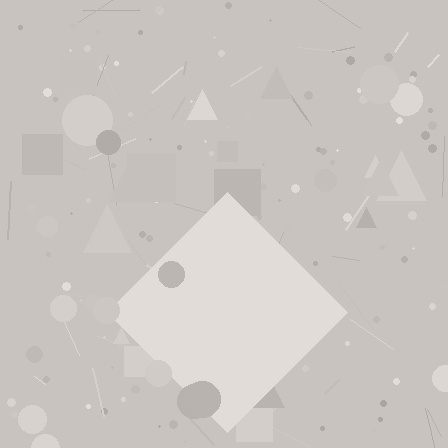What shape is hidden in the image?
A diamond is hidden in the image.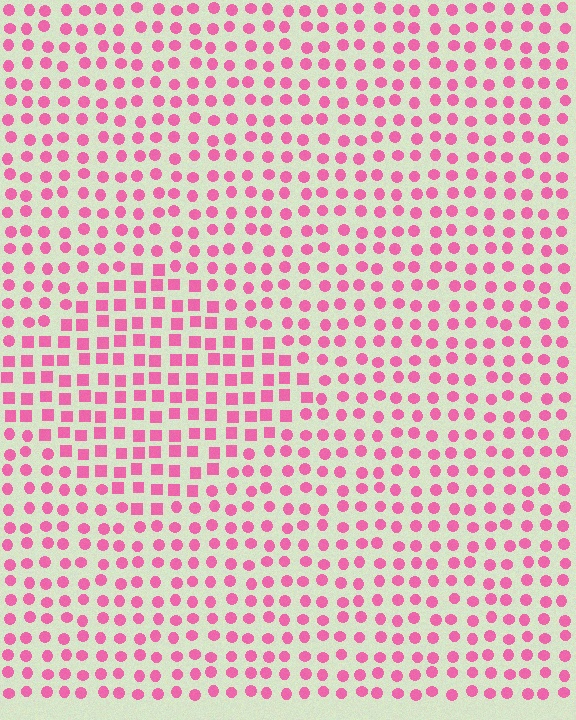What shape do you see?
I see a diamond.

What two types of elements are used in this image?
The image uses squares inside the diamond region and circles outside it.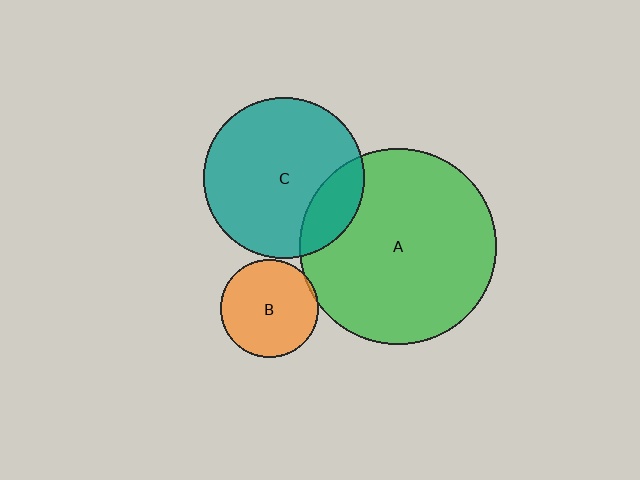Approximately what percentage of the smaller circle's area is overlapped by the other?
Approximately 20%.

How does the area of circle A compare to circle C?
Approximately 1.5 times.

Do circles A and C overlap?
Yes.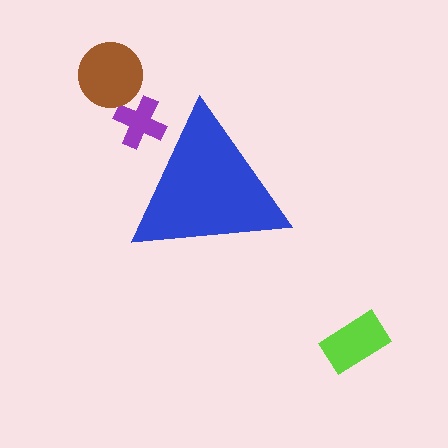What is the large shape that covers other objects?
A blue triangle.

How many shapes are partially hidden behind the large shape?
1 shape is partially hidden.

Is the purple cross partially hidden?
Yes, the purple cross is partially hidden behind the blue triangle.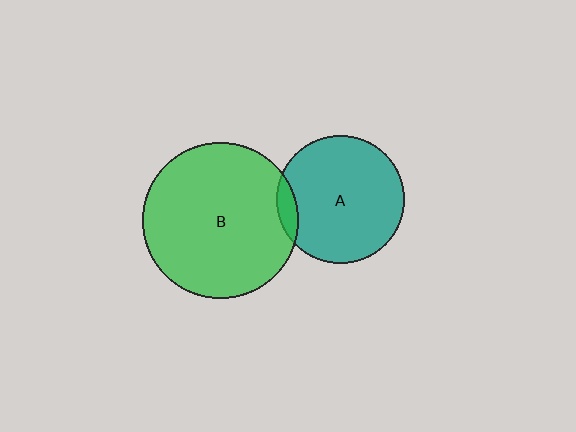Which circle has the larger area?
Circle B (green).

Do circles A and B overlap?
Yes.